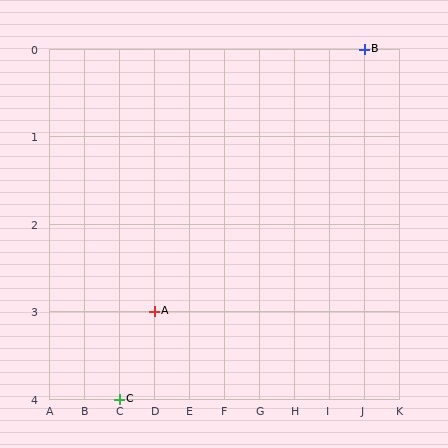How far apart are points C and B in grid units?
Points C and B are 7 columns and 4 rows apart (about 8.1 grid units diagonally).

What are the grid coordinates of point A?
Point A is at grid coordinates (D, 3).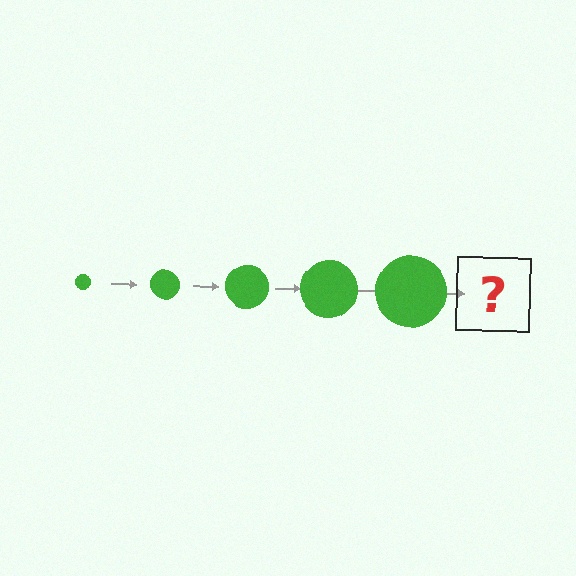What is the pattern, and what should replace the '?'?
The pattern is that the circle gets progressively larger each step. The '?' should be a green circle, larger than the previous one.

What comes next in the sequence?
The next element should be a green circle, larger than the previous one.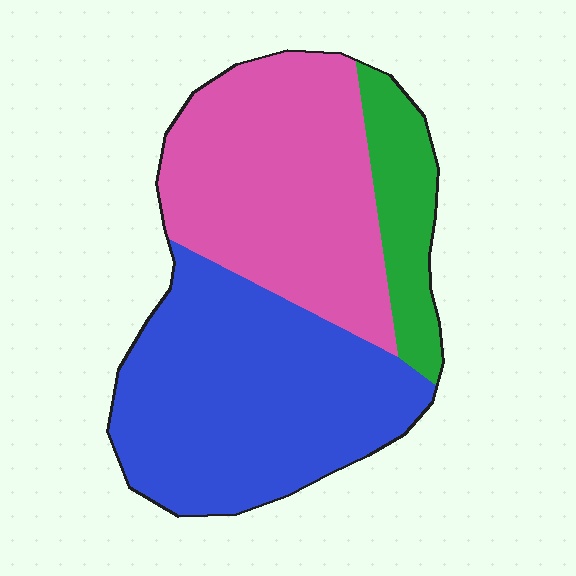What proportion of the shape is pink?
Pink takes up about two fifths (2/5) of the shape.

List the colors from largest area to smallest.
From largest to smallest: blue, pink, green.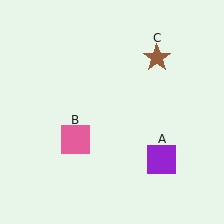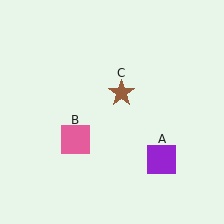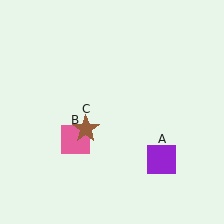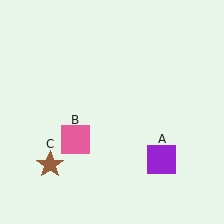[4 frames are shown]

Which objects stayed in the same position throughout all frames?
Purple square (object A) and pink square (object B) remained stationary.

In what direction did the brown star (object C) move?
The brown star (object C) moved down and to the left.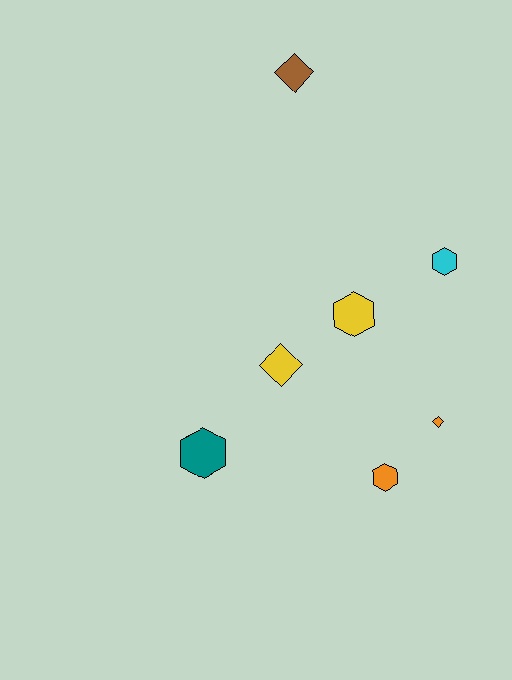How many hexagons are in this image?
There are 4 hexagons.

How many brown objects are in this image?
There is 1 brown object.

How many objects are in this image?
There are 7 objects.